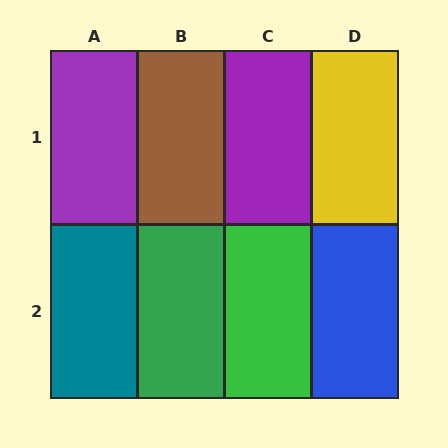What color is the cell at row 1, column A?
Purple.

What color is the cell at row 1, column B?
Brown.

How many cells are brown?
1 cell is brown.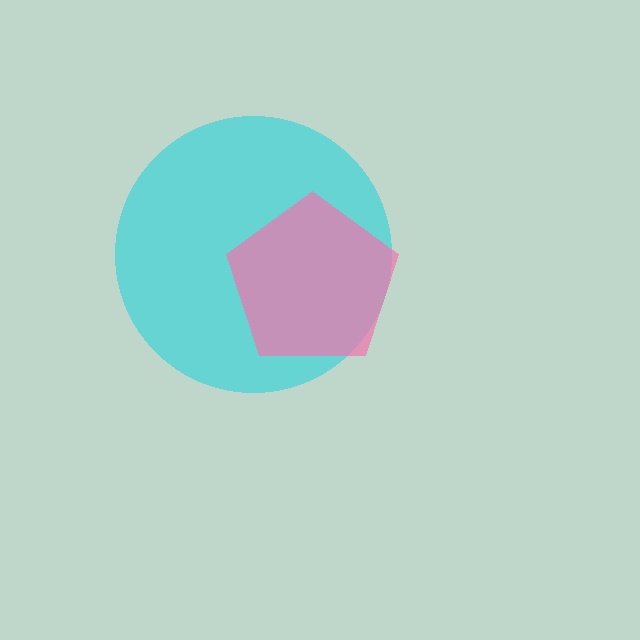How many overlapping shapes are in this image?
There are 2 overlapping shapes in the image.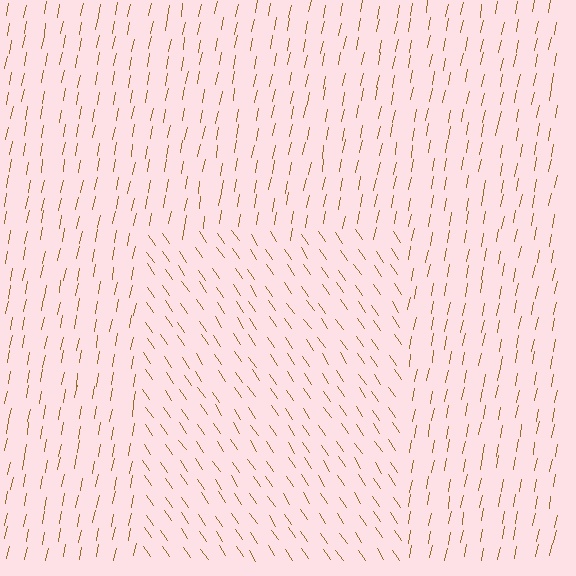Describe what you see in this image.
The image is filled with small brown line segments. A rectangle region in the image has lines oriented differently from the surrounding lines, creating a visible texture boundary.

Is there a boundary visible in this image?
Yes, there is a texture boundary formed by a change in line orientation.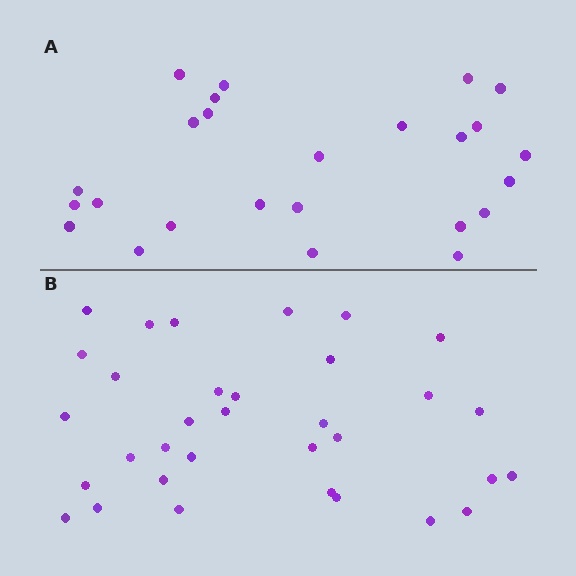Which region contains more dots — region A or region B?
Region B (the bottom region) has more dots.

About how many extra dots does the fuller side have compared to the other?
Region B has roughly 8 or so more dots than region A.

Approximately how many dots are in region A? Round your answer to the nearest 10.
About 20 dots. (The exact count is 25, which rounds to 20.)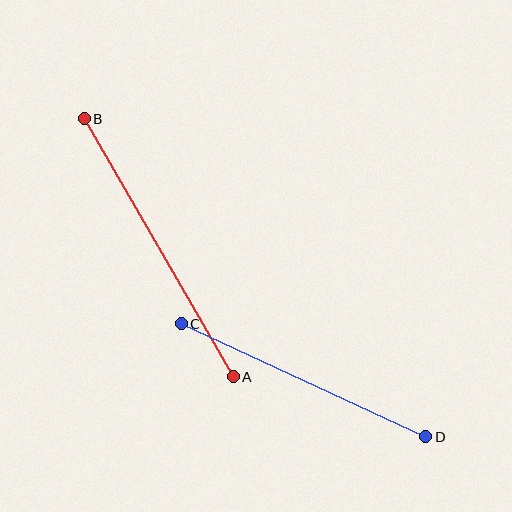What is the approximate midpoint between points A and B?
The midpoint is at approximately (159, 248) pixels.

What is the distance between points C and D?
The distance is approximately 270 pixels.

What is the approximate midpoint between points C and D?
The midpoint is at approximately (303, 380) pixels.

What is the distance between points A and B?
The distance is approximately 297 pixels.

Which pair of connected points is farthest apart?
Points A and B are farthest apart.